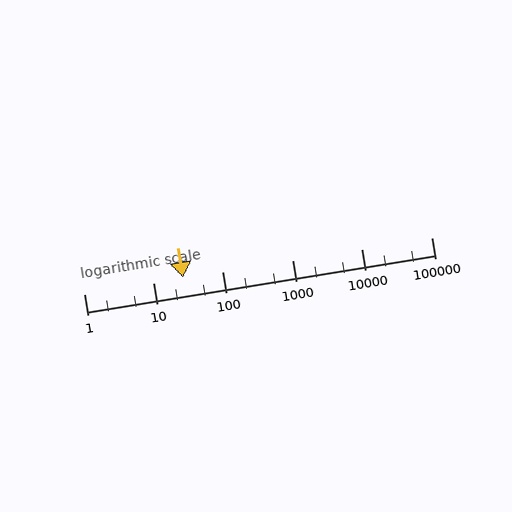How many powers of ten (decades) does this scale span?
The scale spans 5 decades, from 1 to 100000.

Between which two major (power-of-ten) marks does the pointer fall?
The pointer is between 10 and 100.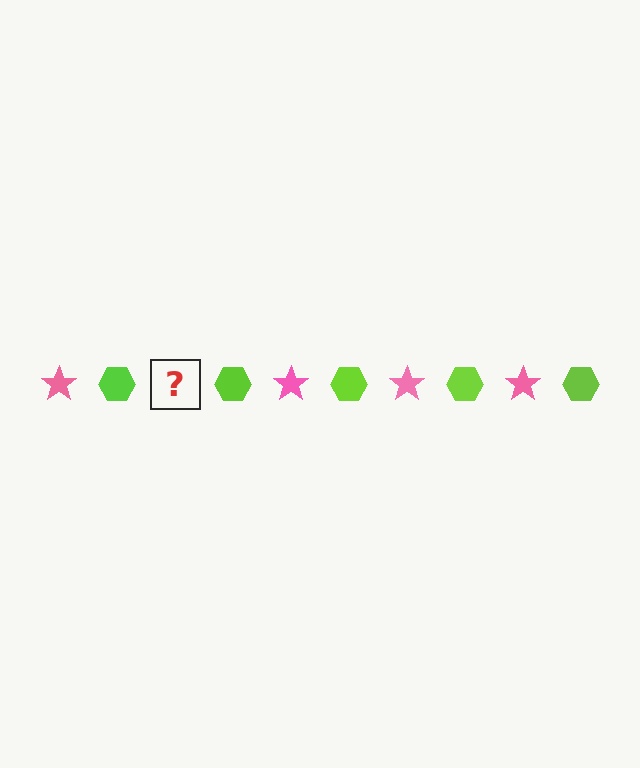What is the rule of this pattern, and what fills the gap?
The rule is that the pattern alternates between pink star and lime hexagon. The gap should be filled with a pink star.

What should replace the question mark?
The question mark should be replaced with a pink star.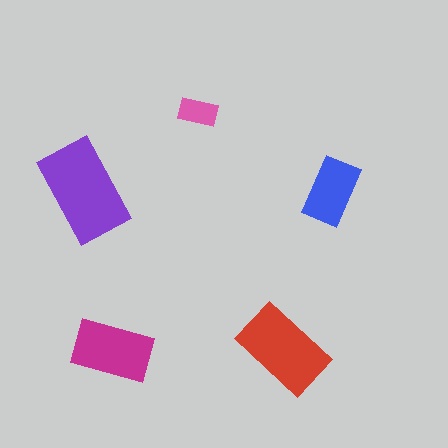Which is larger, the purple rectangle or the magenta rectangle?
The purple one.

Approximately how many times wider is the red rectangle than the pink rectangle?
About 2.5 times wider.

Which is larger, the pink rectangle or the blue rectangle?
The blue one.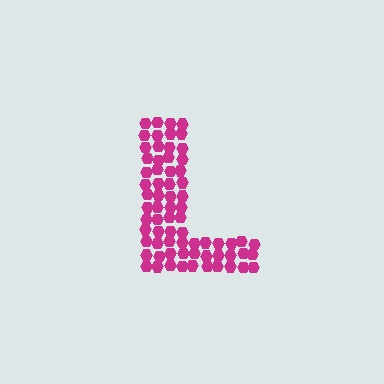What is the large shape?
The large shape is the letter L.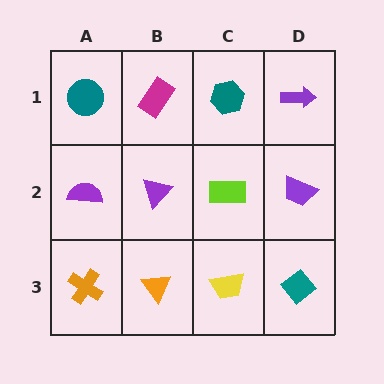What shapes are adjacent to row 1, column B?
A purple triangle (row 2, column B), a teal circle (row 1, column A), a teal hexagon (row 1, column C).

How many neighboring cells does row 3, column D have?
2.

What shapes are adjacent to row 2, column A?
A teal circle (row 1, column A), an orange cross (row 3, column A), a purple triangle (row 2, column B).